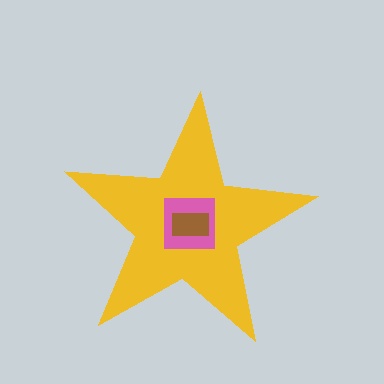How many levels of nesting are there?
3.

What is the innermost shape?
The brown rectangle.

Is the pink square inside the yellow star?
Yes.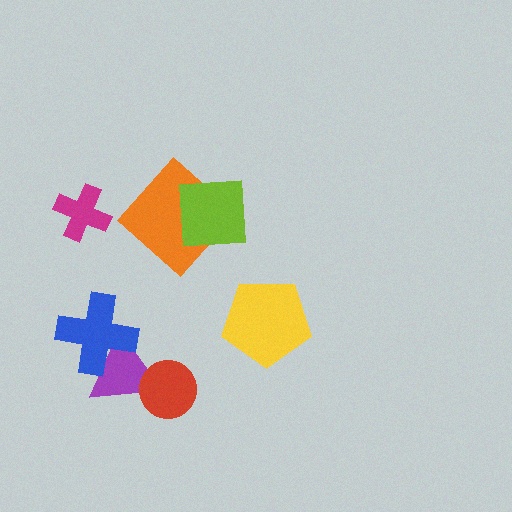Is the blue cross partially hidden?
No, no other shape covers it.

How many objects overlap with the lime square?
1 object overlaps with the lime square.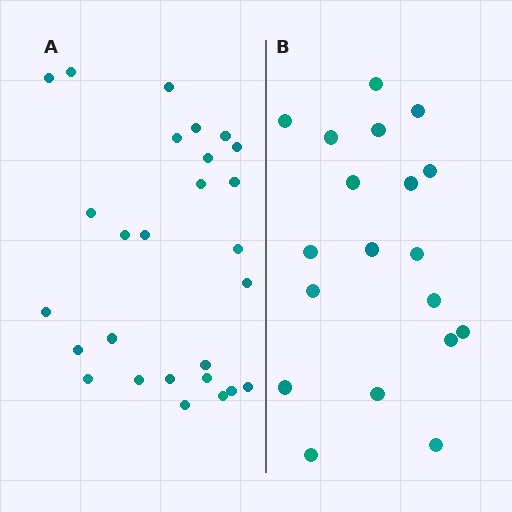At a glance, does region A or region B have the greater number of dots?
Region A (the left region) has more dots.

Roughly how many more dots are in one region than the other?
Region A has roughly 8 or so more dots than region B.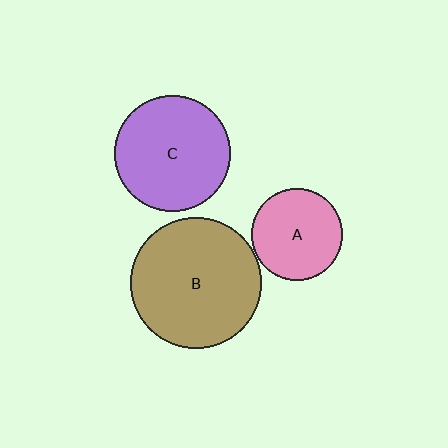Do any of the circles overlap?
No, none of the circles overlap.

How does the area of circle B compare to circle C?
Approximately 1.3 times.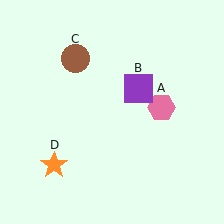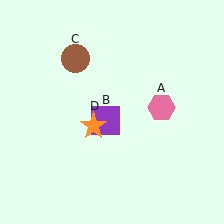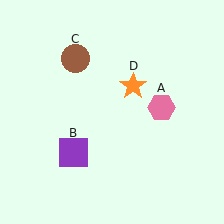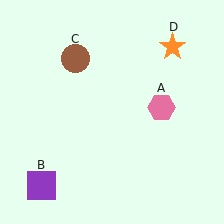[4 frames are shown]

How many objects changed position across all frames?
2 objects changed position: purple square (object B), orange star (object D).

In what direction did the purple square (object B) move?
The purple square (object B) moved down and to the left.